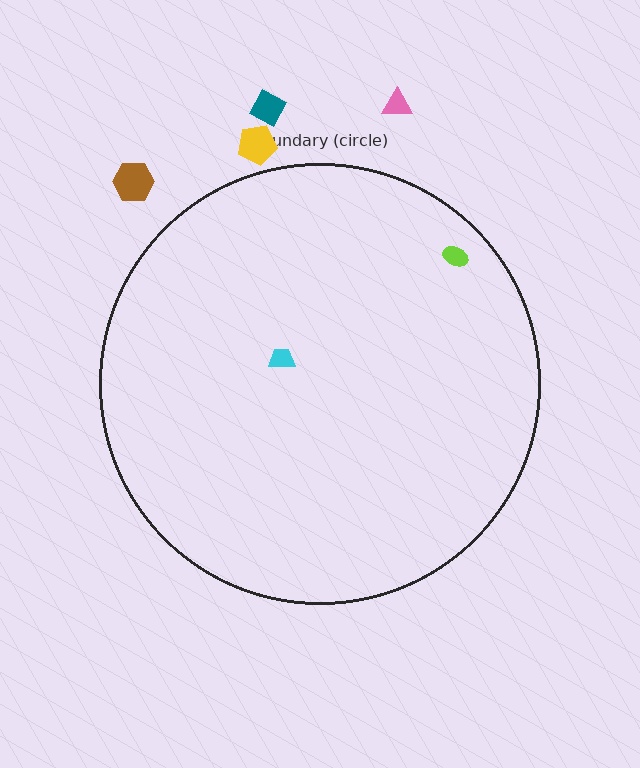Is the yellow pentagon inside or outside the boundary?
Outside.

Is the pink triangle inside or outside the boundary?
Outside.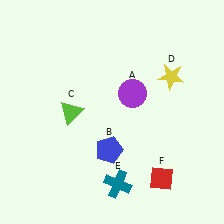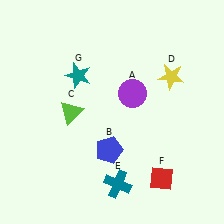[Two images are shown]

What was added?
A teal star (G) was added in Image 2.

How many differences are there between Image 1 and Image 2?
There is 1 difference between the two images.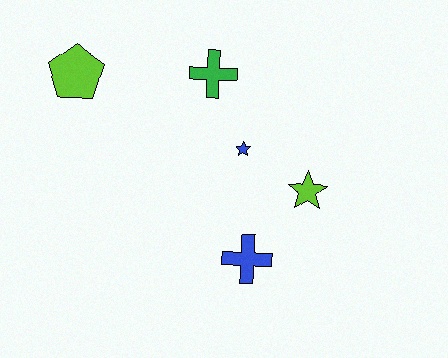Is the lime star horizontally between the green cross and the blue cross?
No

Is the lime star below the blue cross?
No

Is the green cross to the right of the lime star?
No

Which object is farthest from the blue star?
The lime pentagon is farthest from the blue star.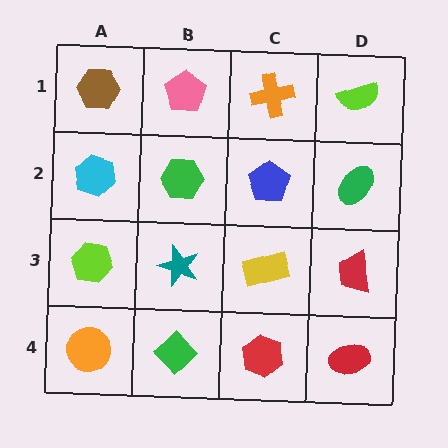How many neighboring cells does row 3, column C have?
4.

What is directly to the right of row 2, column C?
A green ellipse.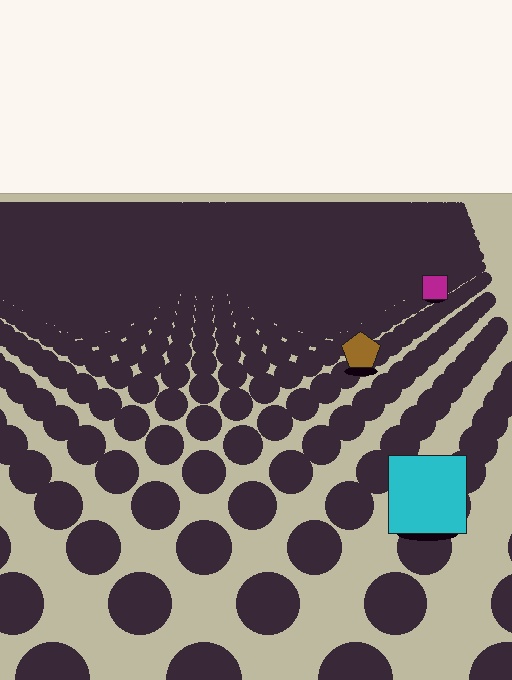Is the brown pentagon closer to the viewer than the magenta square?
Yes. The brown pentagon is closer — you can tell from the texture gradient: the ground texture is coarser near it.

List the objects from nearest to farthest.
From nearest to farthest: the cyan square, the brown pentagon, the magenta square.